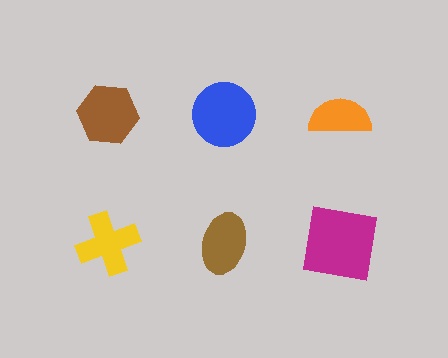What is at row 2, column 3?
A magenta square.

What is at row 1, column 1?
A brown hexagon.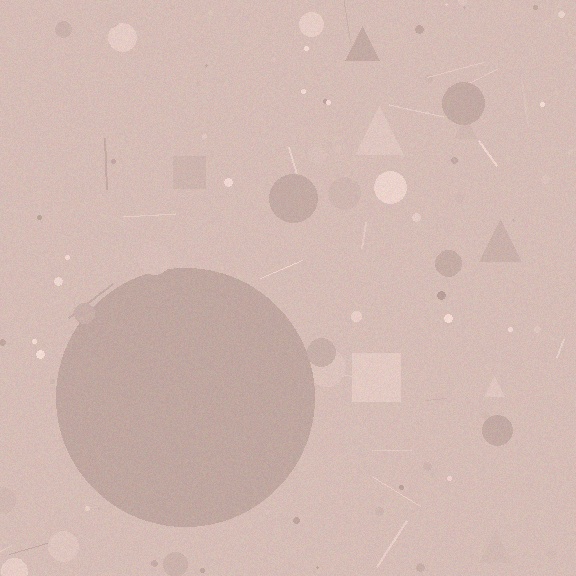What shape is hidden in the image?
A circle is hidden in the image.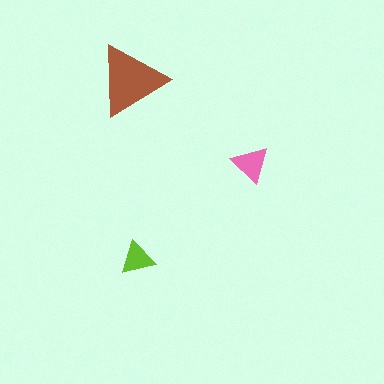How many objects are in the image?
There are 3 objects in the image.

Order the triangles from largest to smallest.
the brown one, the pink one, the lime one.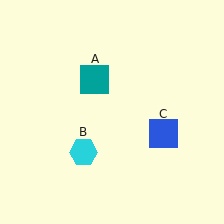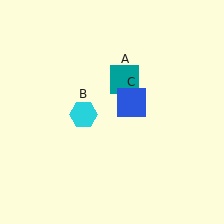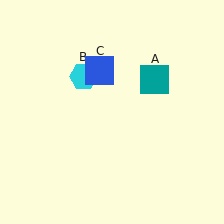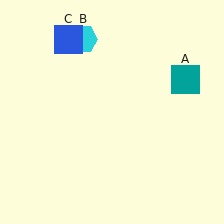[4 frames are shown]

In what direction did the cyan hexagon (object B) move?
The cyan hexagon (object B) moved up.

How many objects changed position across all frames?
3 objects changed position: teal square (object A), cyan hexagon (object B), blue square (object C).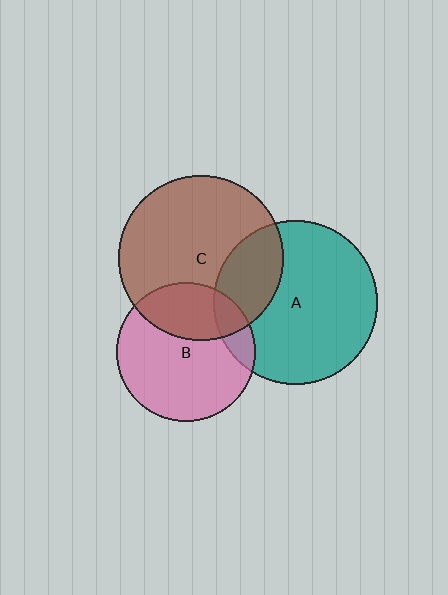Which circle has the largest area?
Circle C (brown).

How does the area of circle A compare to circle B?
Approximately 1.4 times.